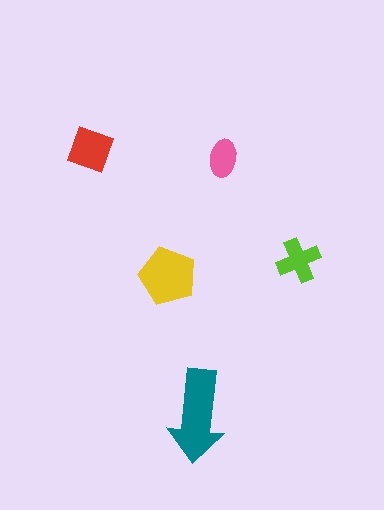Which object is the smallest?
The pink ellipse.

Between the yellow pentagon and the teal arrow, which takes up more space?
The teal arrow.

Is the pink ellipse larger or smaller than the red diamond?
Smaller.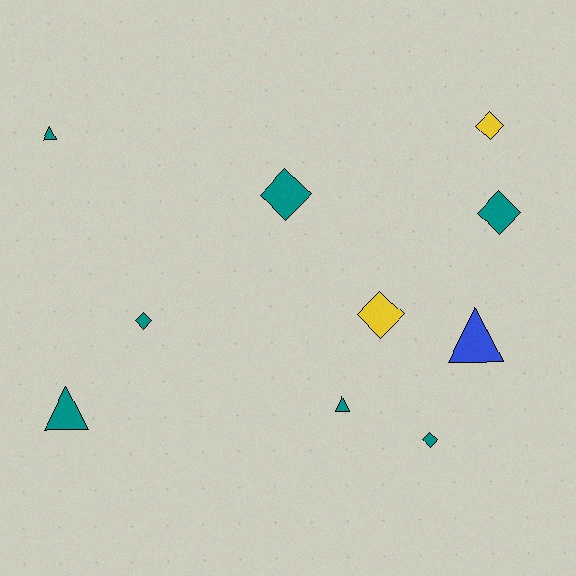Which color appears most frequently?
Teal, with 7 objects.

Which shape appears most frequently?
Diamond, with 6 objects.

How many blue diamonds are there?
There are no blue diamonds.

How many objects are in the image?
There are 10 objects.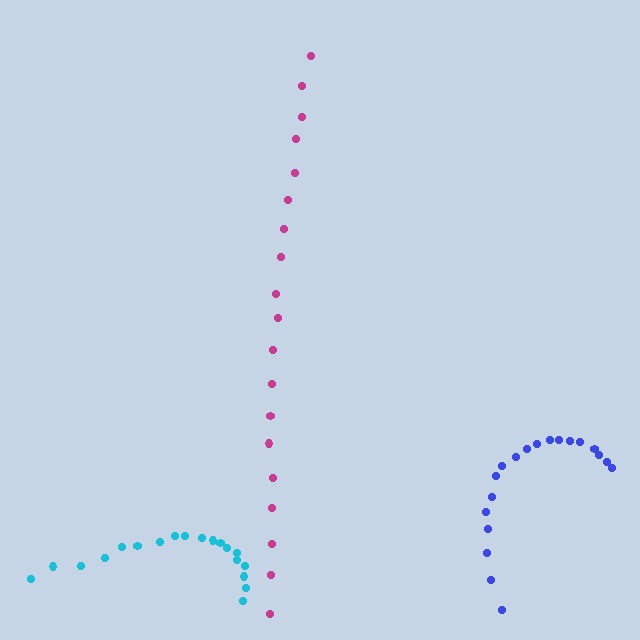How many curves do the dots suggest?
There are 3 distinct paths.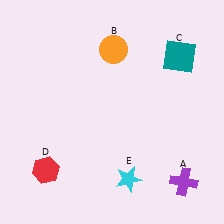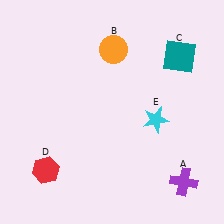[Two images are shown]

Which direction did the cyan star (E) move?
The cyan star (E) moved up.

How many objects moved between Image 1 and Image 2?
1 object moved between the two images.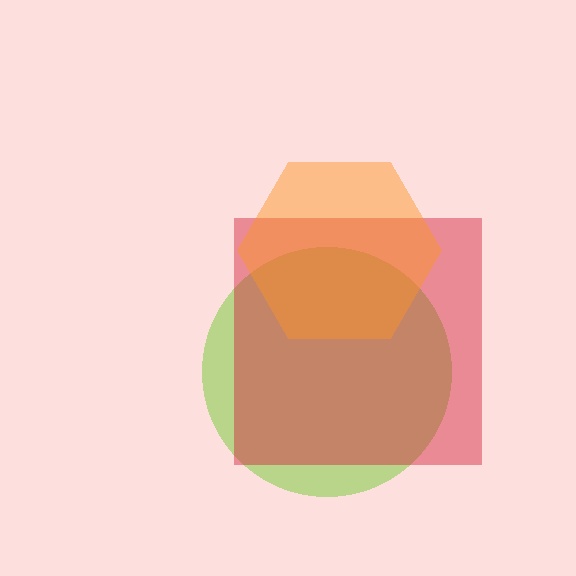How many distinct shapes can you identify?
There are 3 distinct shapes: a lime circle, a red square, an orange hexagon.